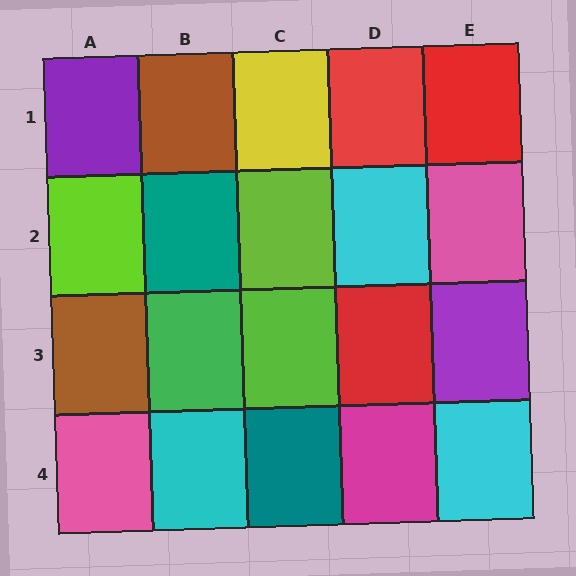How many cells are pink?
2 cells are pink.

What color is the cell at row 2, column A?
Lime.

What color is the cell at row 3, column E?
Purple.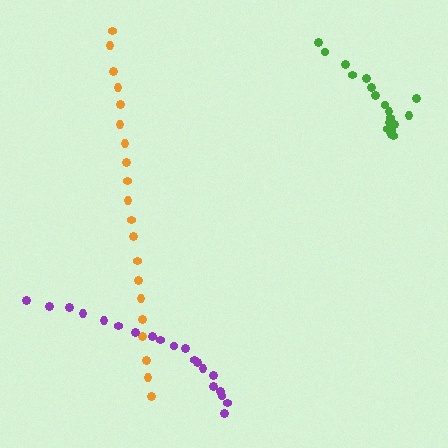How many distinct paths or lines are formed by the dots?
There are 3 distinct paths.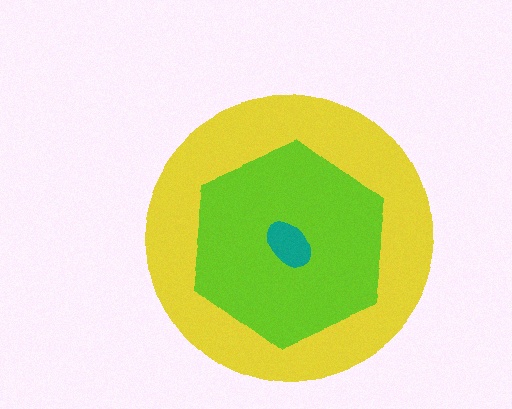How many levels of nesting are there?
3.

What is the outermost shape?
The yellow circle.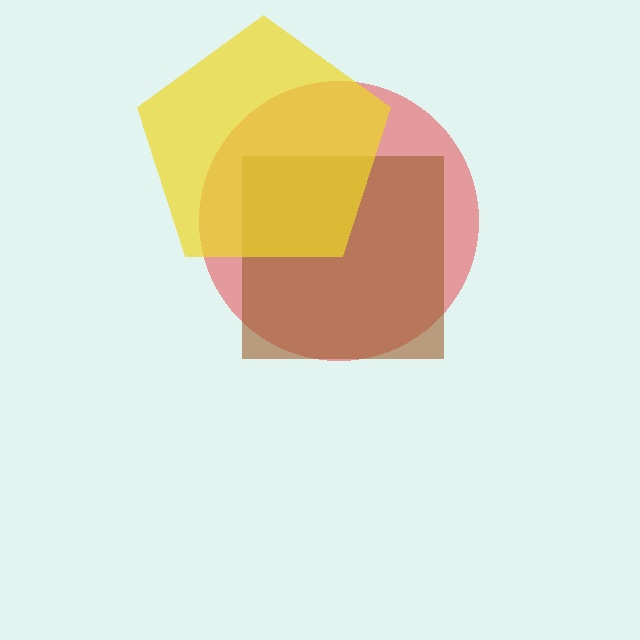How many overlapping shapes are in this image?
There are 3 overlapping shapes in the image.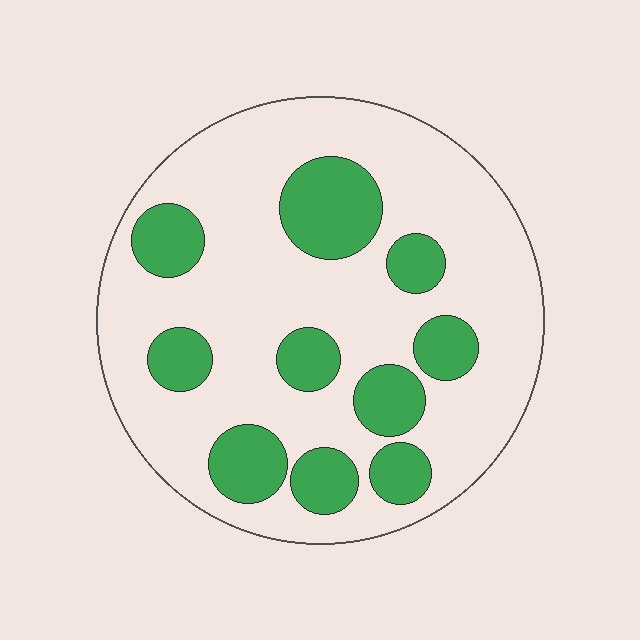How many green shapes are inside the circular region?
10.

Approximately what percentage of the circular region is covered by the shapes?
Approximately 25%.